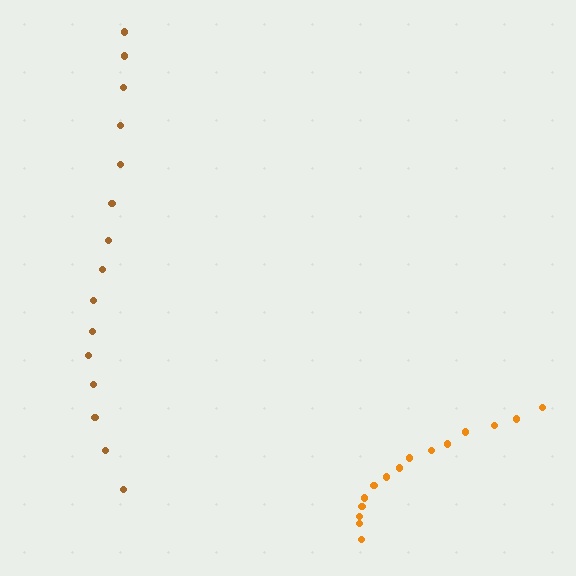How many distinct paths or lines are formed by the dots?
There are 2 distinct paths.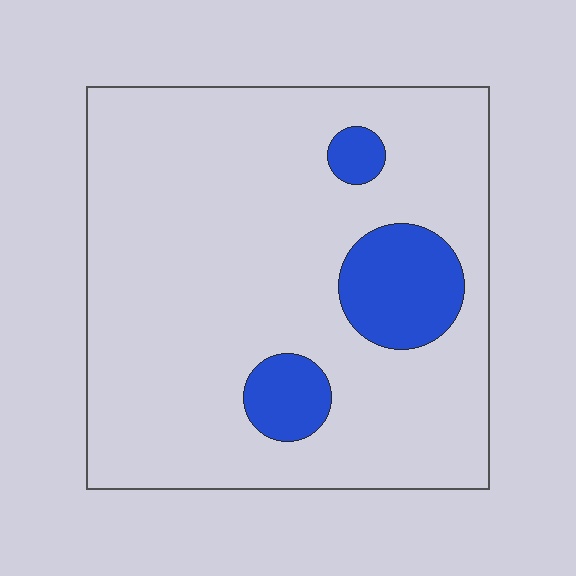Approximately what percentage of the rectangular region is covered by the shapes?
Approximately 15%.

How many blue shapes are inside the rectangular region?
3.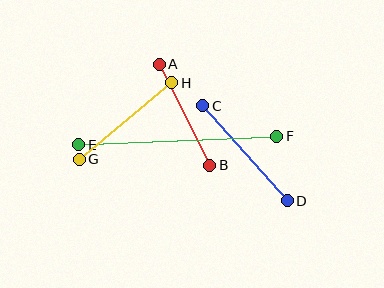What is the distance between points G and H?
The distance is approximately 120 pixels.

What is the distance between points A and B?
The distance is approximately 113 pixels.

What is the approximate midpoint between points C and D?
The midpoint is at approximately (245, 153) pixels.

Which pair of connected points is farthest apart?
Points E and F are farthest apart.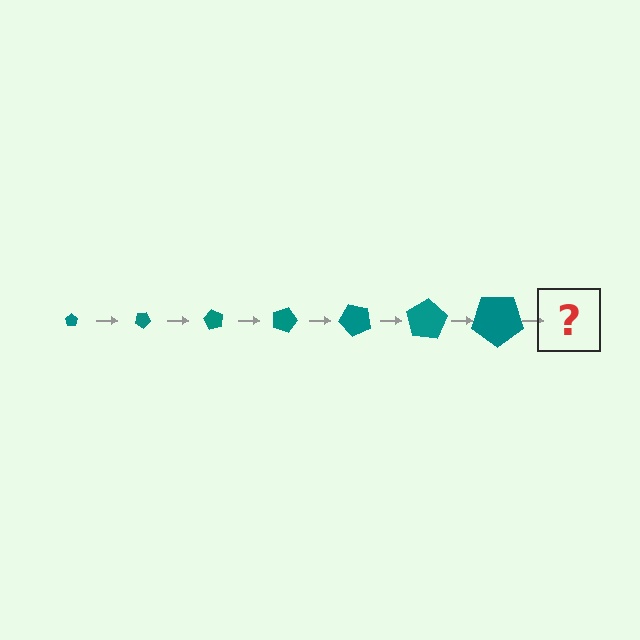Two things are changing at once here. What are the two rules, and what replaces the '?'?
The two rules are that the pentagon grows larger each step and it rotates 30 degrees each step. The '?' should be a pentagon, larger than the previous one and rotated 210 degrees from the start.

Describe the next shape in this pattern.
It should be a pentagon, larger than the previous one and rotated 210 degrees from the start.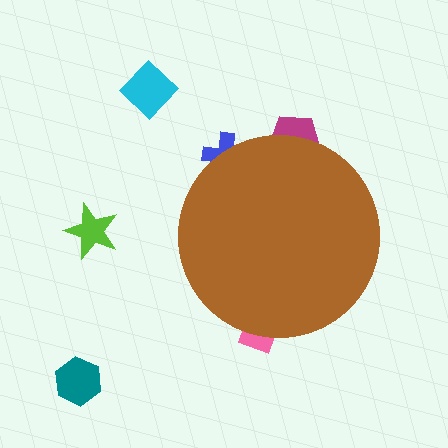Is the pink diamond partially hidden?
Yes, the pink diamond is partially hidden behind the brown circle.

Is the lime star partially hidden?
No, the lime star is fully visible.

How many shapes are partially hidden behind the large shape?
3 shapes are partially hidden.